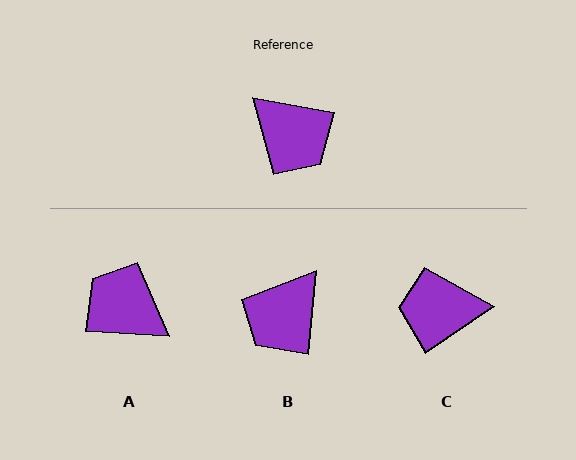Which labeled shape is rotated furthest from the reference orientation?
A, about 173 degrees away.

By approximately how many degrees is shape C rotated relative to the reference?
Approximately 135 degrees clockwise.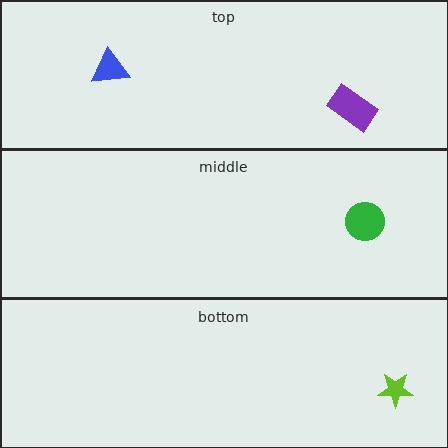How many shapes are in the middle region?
1.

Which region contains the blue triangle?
The top region.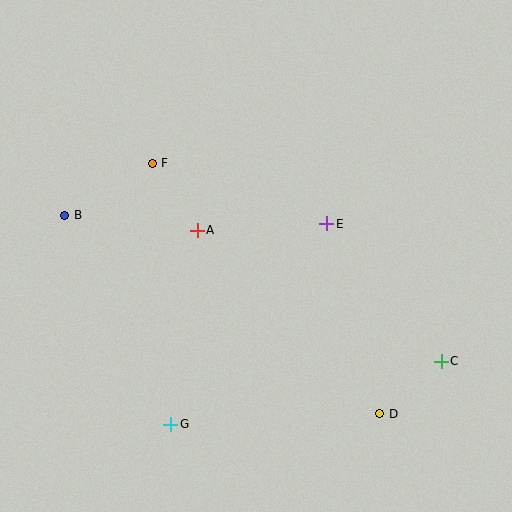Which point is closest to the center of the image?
Point A at (197, 230) is closest to the center.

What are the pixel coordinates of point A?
Point A is at (197, 230).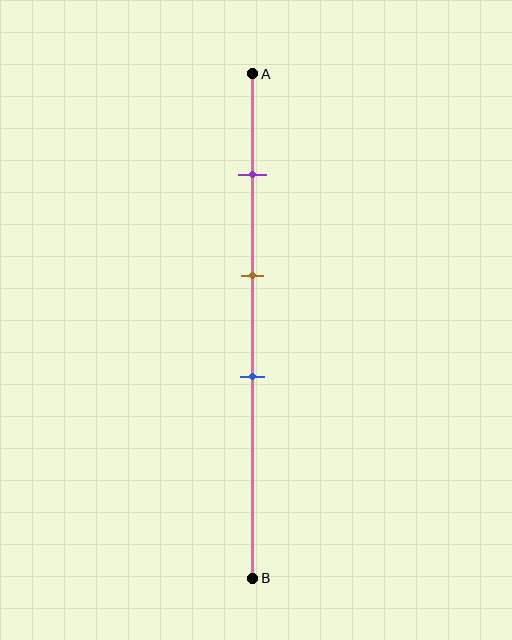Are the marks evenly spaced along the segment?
Yes, the marks are approximately evenly spaced.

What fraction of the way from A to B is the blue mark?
The blue mark is approximately 60% (0.6) of the way from A to B.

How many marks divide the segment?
There are 3 marks dividing the segment.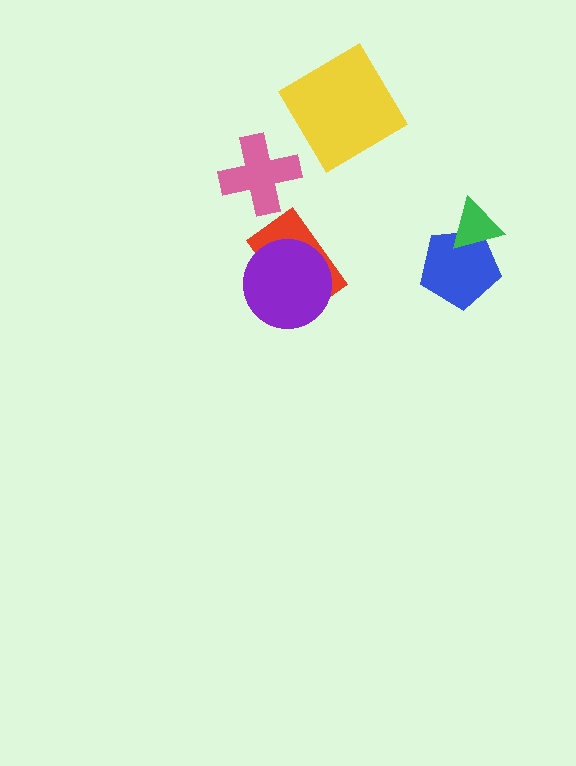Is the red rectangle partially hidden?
Yes, it is partially covered by another shape.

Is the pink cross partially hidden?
No, no other shape covers it.